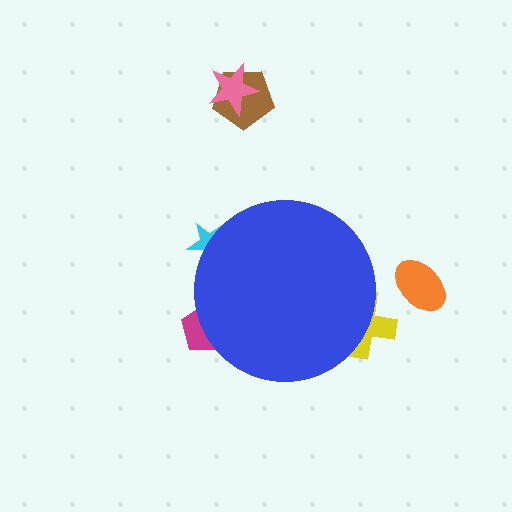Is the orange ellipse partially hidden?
No, the orange ellipse is fully visible.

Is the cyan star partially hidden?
Yes, the cyan star is partially hidden behind the blue circle.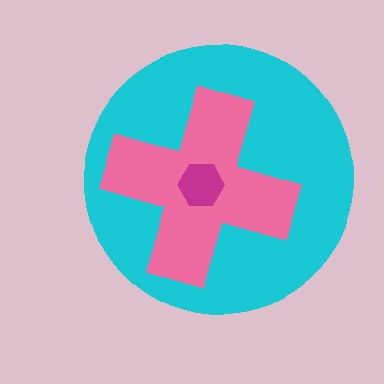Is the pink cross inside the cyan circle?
Yes.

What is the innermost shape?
The magenta hexagon.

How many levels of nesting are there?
3.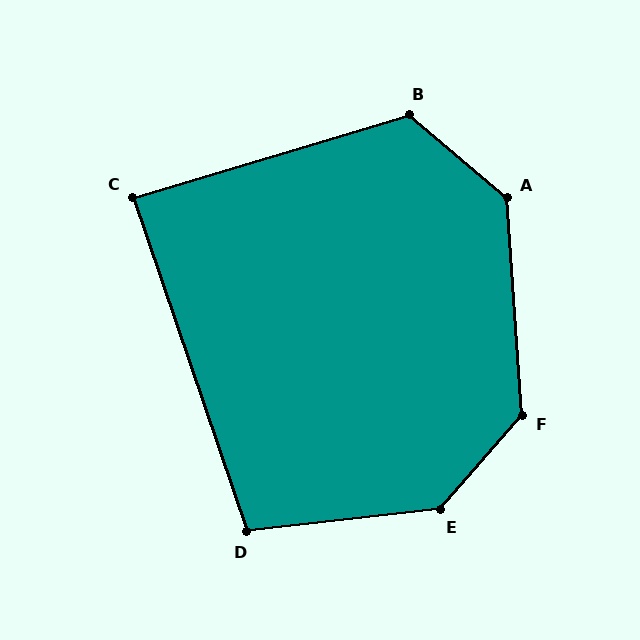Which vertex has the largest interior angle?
E, at approximately 138 degrees.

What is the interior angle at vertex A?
Approximately 134 degrees (obtuse).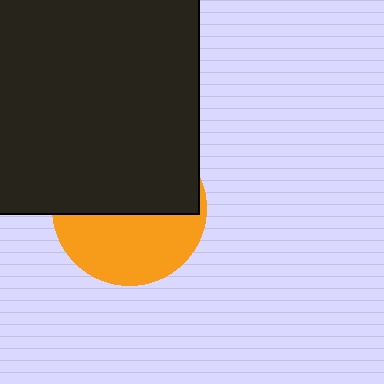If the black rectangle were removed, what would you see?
You would see the complete orange circle.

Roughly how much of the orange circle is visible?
About half of it is visible (roughly 45%).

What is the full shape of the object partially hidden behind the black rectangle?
The partially hidden object is an orange circle.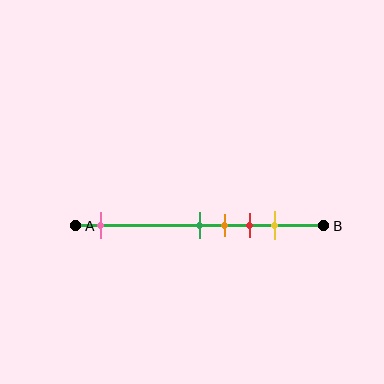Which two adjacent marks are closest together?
The green and orange marks are the closest adjacent pair.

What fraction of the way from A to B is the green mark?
The green mark is approximately 50% (0.5) of the way from A to B.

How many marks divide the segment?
There are 5 marks dividing the segment.